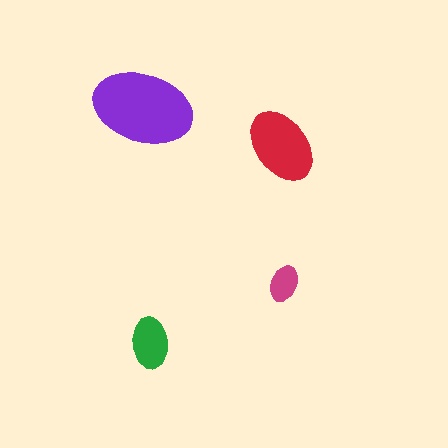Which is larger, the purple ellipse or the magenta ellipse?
The purple one.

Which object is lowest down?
The green ellipse is bottommost.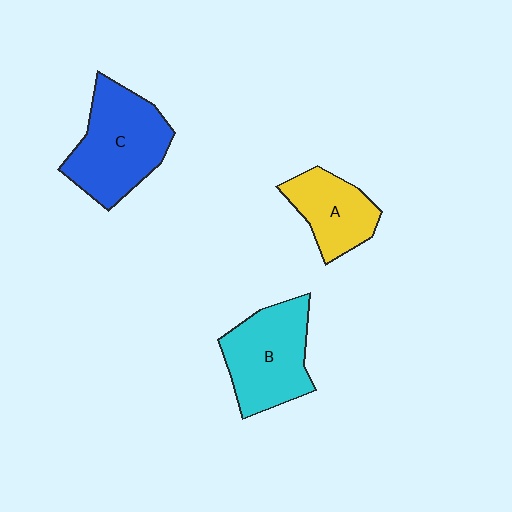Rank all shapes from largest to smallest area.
From largest to smallest: C (blue), B (cyan), A (yellow).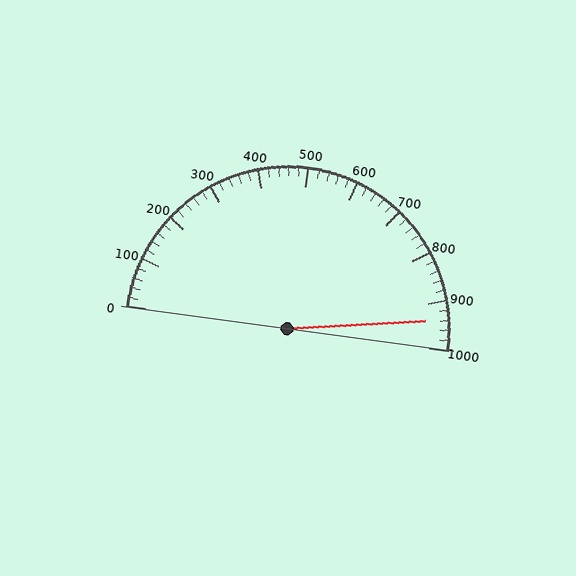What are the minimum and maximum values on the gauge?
The gauge ranges from 0 to 1000.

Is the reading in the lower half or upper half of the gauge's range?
The reading is in the upper half of the range (0 to 1000).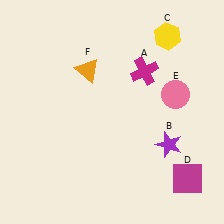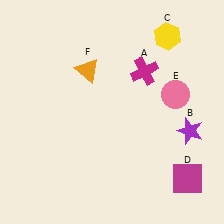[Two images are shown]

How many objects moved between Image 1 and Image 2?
1 object moved between the two images.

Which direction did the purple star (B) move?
The purple star (B) moved right.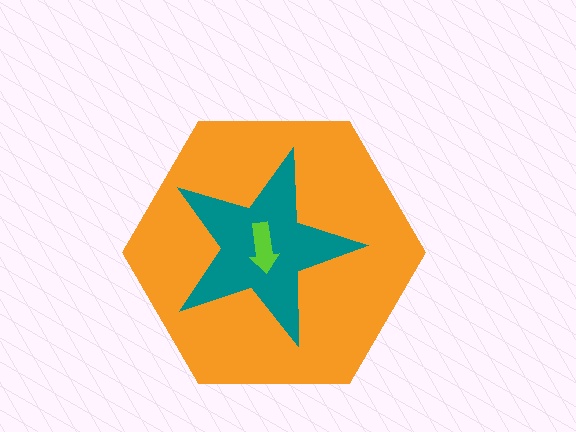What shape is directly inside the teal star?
The lime arrow.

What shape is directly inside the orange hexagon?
The teal star.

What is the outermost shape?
The orange hexagon.